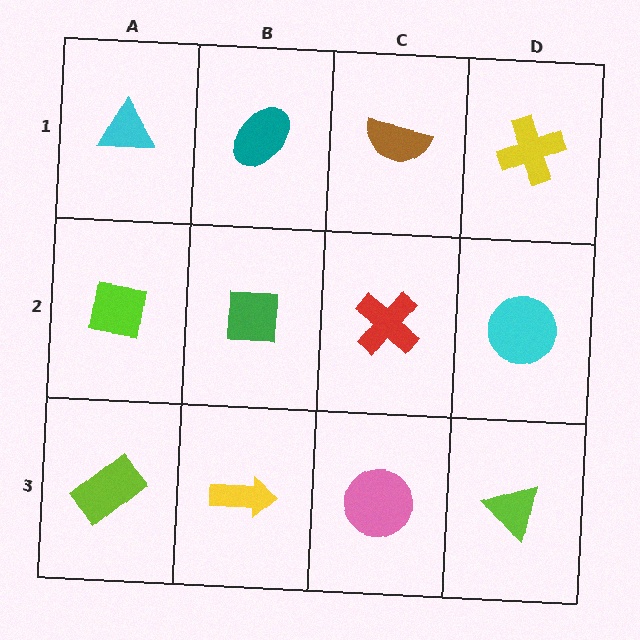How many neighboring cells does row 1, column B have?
3.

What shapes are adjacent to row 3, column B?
A green square (row 2, column B), a lime rectangle (row 3, column A), a pink circle (row 3, column C).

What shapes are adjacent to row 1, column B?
A green square (row 2, column B), a cyan triangle (row 1, column A), a brown semicircle (row 1, column C).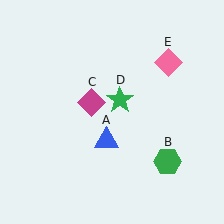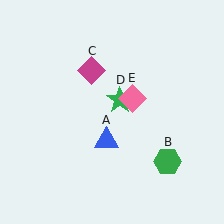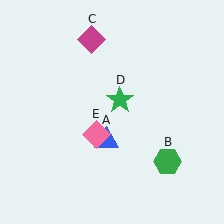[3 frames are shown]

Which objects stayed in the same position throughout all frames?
Blue triangle (object A) and green hexagon (object B) and green star (object D) remained stationary.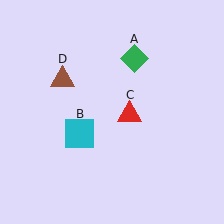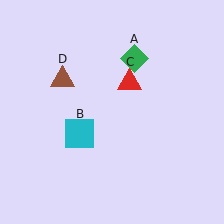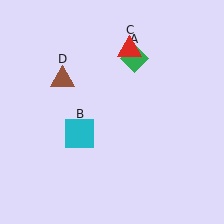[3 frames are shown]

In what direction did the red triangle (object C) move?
The red triangle (object C) moved up.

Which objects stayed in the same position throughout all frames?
Green diamond (object A) and cyan square (object B) and brown triangle (object D) remained stationary.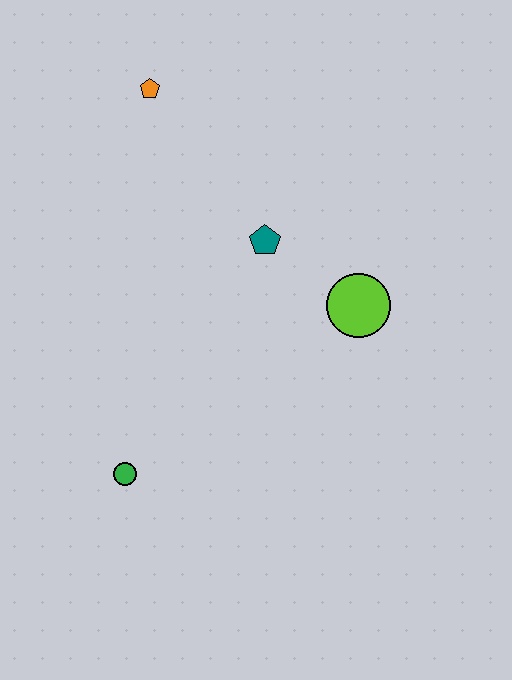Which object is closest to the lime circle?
The teal pentagon is closest to the lime circle.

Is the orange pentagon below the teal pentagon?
No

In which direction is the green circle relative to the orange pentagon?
The green circle is below the orange pentagon.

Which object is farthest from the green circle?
The orange pentagon is farthest from the green circle.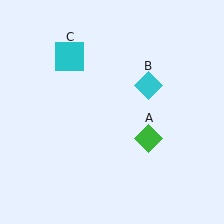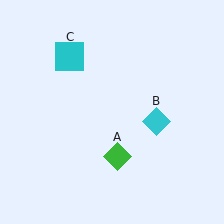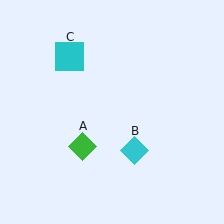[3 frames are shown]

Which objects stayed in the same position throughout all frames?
Cyan square (object C) remained stationary.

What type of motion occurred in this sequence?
The green diamond (object A), cyan diamond (object B) rotated clockwise around the center of the scene.